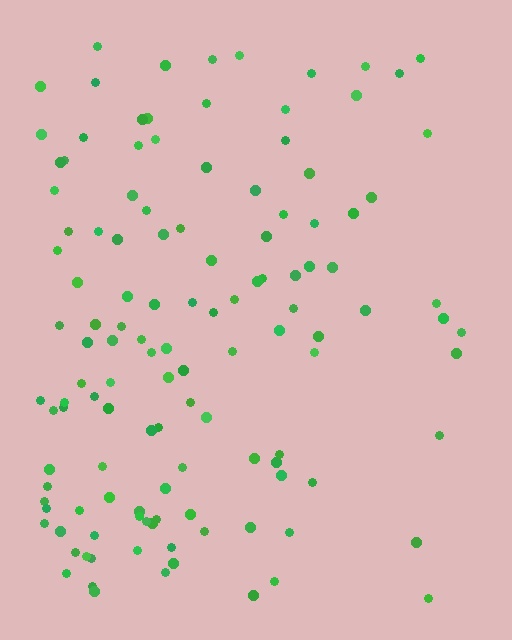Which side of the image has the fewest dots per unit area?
The right.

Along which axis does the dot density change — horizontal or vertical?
Horizontal.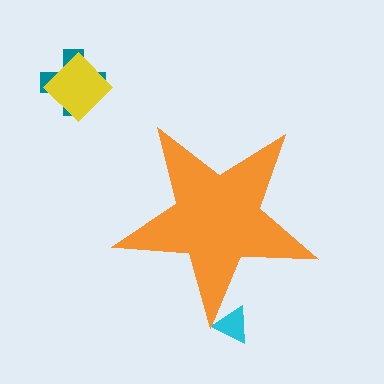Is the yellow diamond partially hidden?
No, the yellow diamond is fully visible.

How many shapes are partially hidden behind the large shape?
1 shape is partially hidden.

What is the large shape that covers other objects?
An orange star.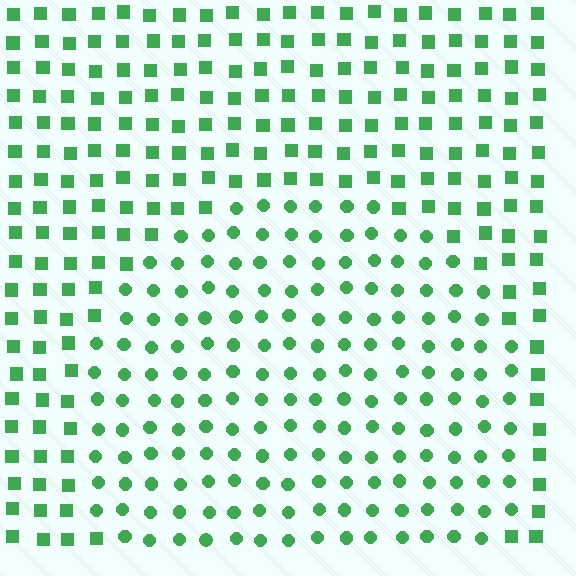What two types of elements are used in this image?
The image uses circles inside the circle region and squares outside it.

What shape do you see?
I see a circle.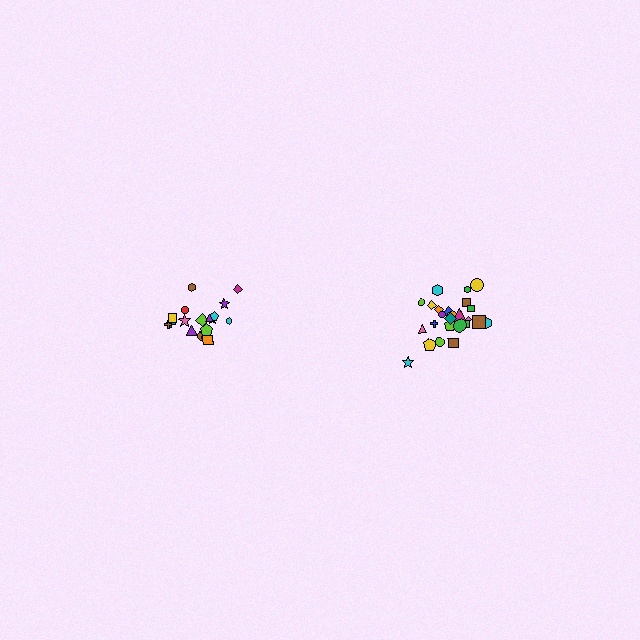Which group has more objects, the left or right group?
The right group.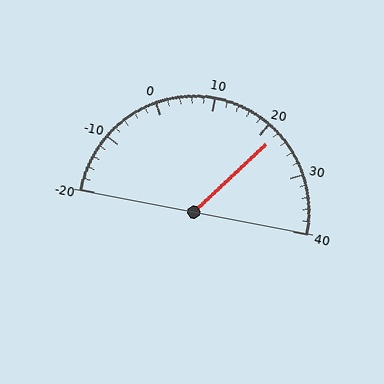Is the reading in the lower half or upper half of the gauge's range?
The reading is in the upper half of the range (-20 to 40).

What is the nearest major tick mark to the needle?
The nearest major tick mark is 20.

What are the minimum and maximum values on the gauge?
The gauge ranges from -20 to 40.